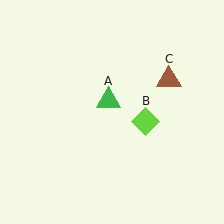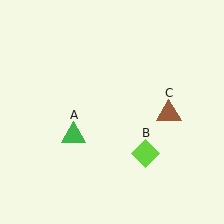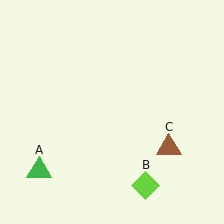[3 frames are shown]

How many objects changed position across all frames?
3 objects changed position: green triangle (object A), lime diamond (object B), brown triangle (object C).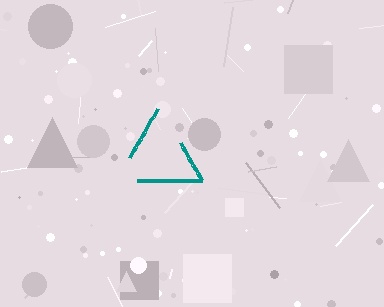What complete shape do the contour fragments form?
The contour fragments form a triangle.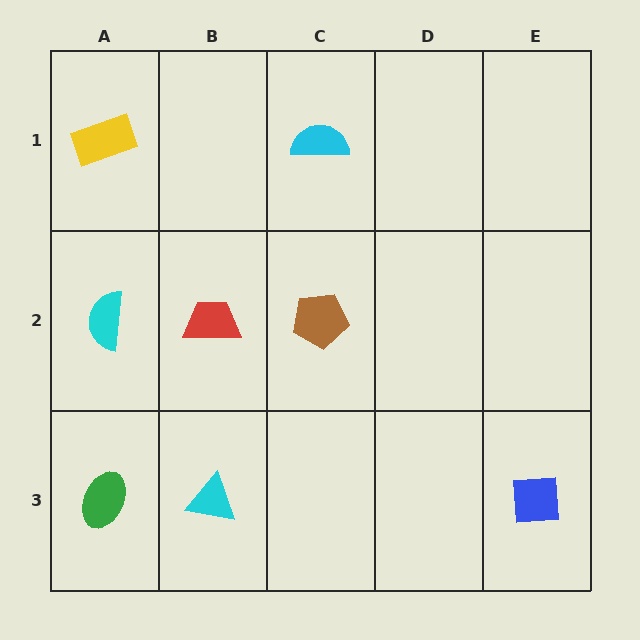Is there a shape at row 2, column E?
No, that cell is empty.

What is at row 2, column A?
A cyan semicircle.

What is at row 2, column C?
A brown pentagon.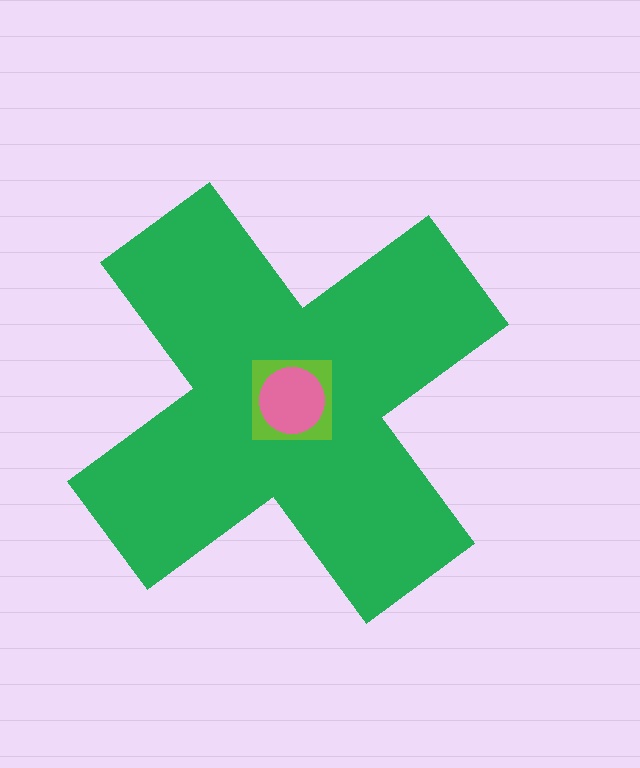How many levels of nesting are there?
3.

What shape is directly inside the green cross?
The lime square.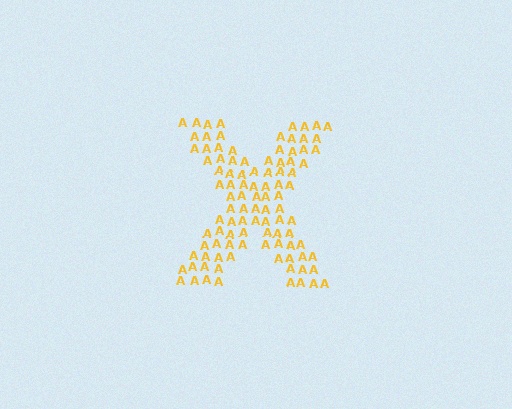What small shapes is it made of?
It is made of small letter A's.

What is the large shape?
The large shape is the letter X.